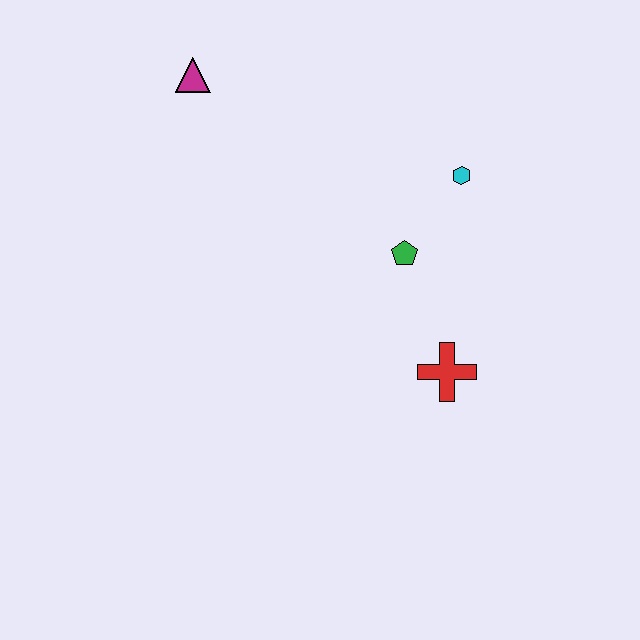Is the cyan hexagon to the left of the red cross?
No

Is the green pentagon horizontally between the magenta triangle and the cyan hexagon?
Yes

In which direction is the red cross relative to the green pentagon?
The red cross is below the green pentagon.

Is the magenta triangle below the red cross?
No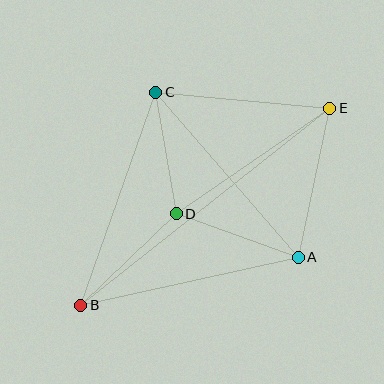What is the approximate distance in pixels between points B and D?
The distance between B and D is approximately 132 pixels.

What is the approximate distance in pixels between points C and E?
The distance between C and E is approximately 175 pixels.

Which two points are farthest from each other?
Points B and E are farthest from each other.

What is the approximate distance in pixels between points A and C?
The distance between A and C is approximately 218 pixels.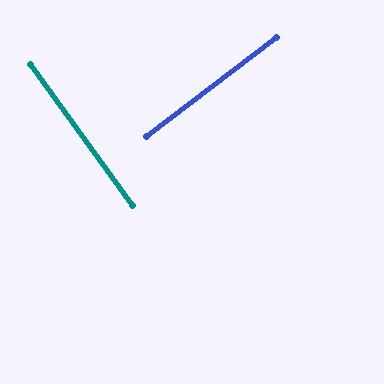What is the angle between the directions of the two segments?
Approximately 89 degrees.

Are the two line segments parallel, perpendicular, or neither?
Perpendicular — they meet at approximately 89°.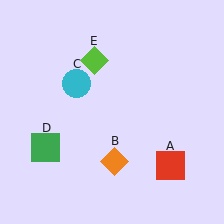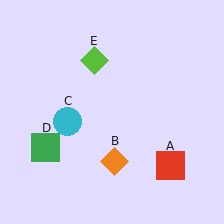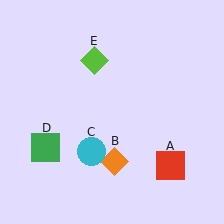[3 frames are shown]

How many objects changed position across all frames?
1 object changed position: cyan circle (object C).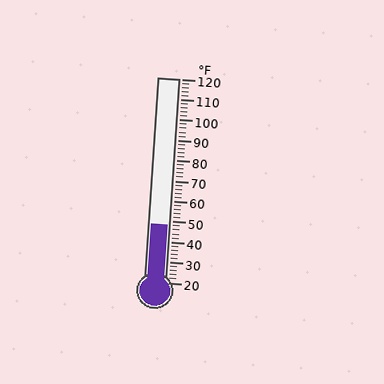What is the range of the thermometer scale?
The thermometer scale ranges from 20°F to 120°F.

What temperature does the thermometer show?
The thermometer shows approximately 48°F.